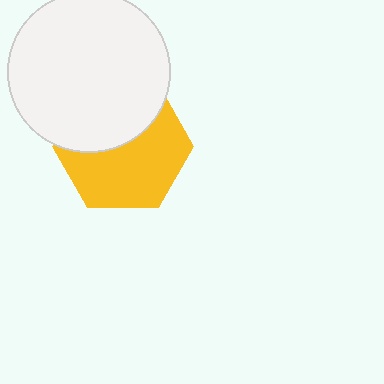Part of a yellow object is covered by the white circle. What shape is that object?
It is a hexagon.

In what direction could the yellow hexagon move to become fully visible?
The yellow hexagon could move down. That would shift it out from behind the white circle entirely.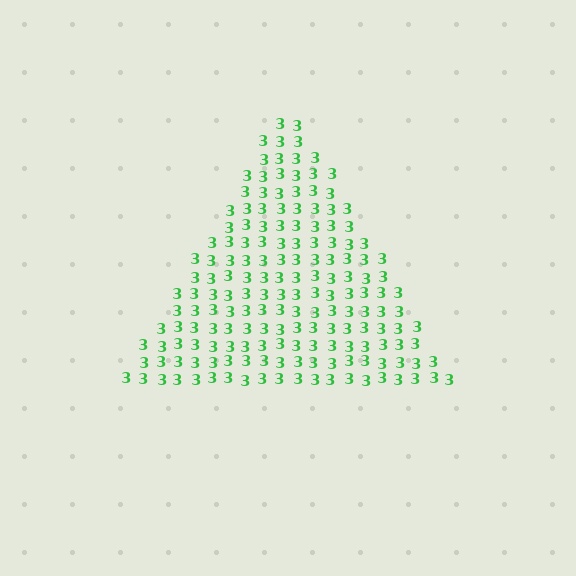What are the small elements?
The small elements are digit 3's.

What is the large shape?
The large shape is a triangle.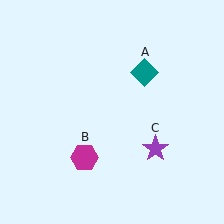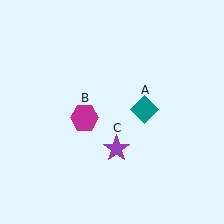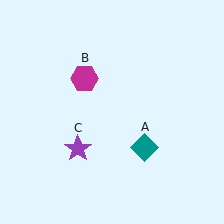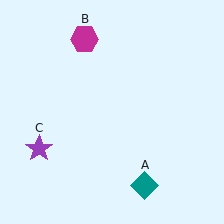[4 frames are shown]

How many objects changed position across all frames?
3 objects changed position: teal diamond (object A), magenta hexagon (object B), purple star (object C).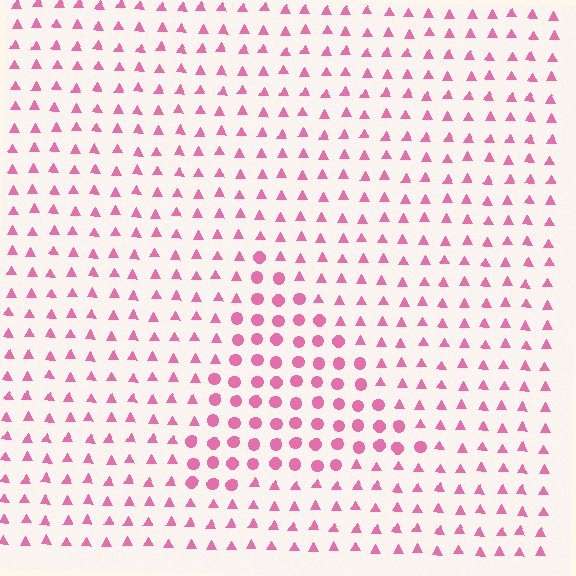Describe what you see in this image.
The image is filled with small pink elements arranged in a uniform grid. A triangle-shaped region contains circles, while the surrounding area contains triangles. The boundary is defined purely by the change in element shape.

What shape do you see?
I see a triangle.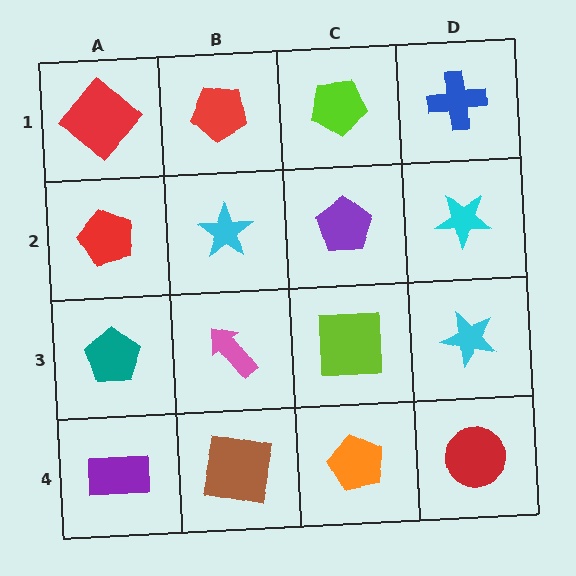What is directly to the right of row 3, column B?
A lime square.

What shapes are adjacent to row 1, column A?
A red pentagon (row 2, column A), a red pentagon (row 1, column B).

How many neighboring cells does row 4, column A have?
2.